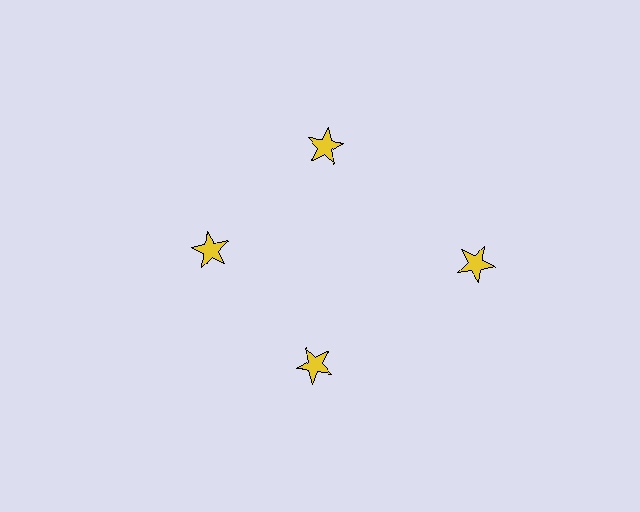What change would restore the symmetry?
The symmetry would be restored by moving it inward, back onto the ring so that all 4 stars sit at equal angles and equal distance from the center.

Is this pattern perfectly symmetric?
No. The 4 yellow stars are arranged in a ring, but one element near the 3 o'clock position is pushed outward from the center, breaking the 4-fold rotational symmetry.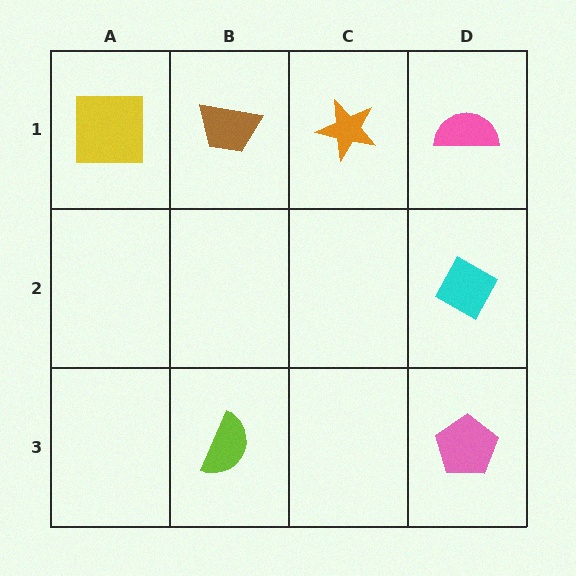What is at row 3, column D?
A pink pentagon.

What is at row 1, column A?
A yellow square.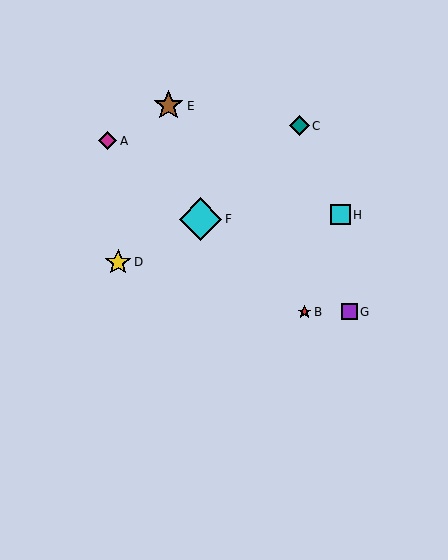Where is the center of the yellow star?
The center of the yellow star is at (118, 262).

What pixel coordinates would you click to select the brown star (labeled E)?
Click at (169, 106) to select the brown star E.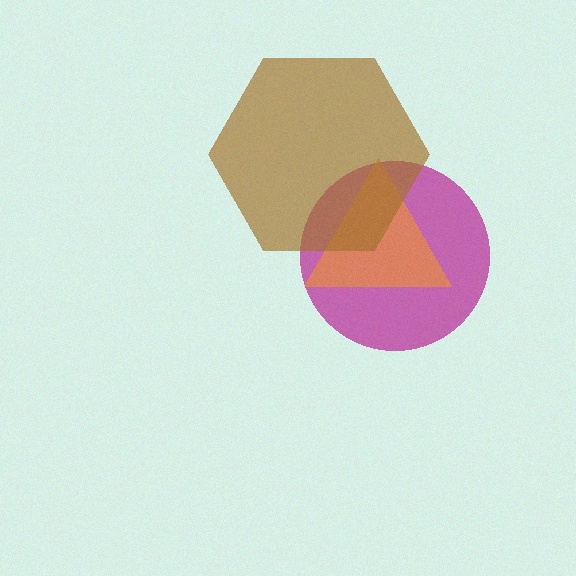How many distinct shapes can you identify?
There are 3 distinct shapes: a magenta circle, an orange triangle, a brown hexagon.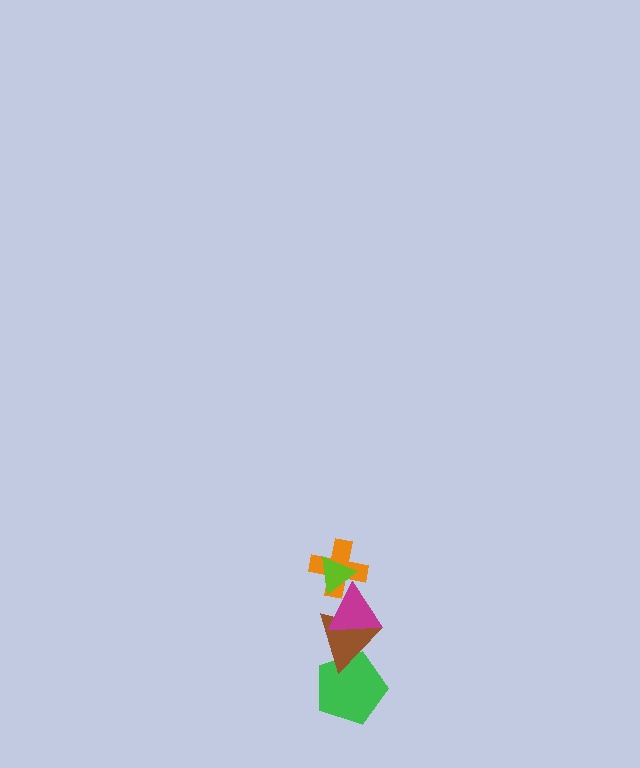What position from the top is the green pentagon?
The green pentagon is 5th from the top.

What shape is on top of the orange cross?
The lime triangle is on top of the orange cross.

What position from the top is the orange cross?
The orange cross is 2nd from the top.